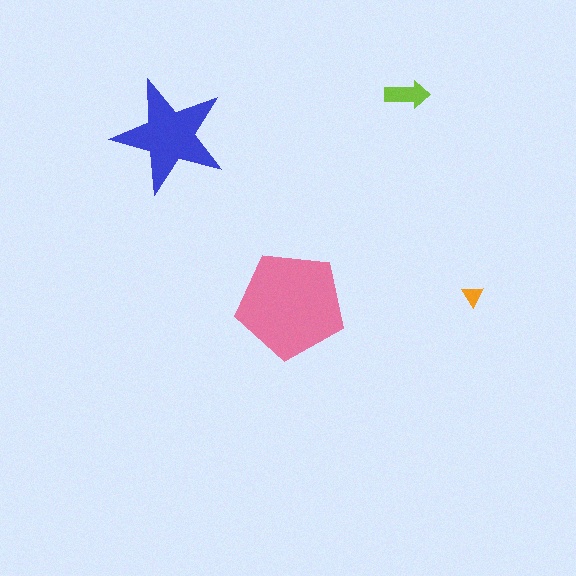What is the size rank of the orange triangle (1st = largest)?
4th.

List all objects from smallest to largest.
The orange triangle, the lime arrow, the blue star, the pink pentagon.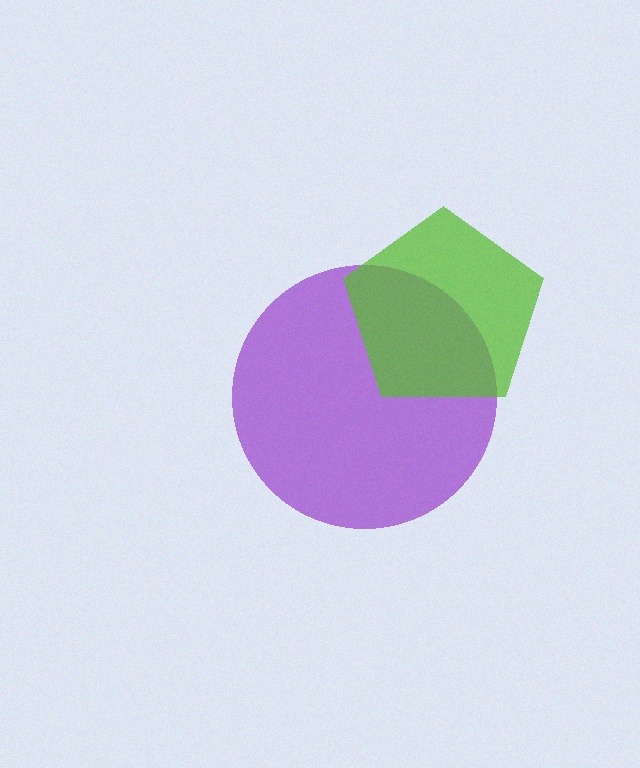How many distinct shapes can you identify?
There are 2 distinct shapes: a purple circle, a lime pentagon.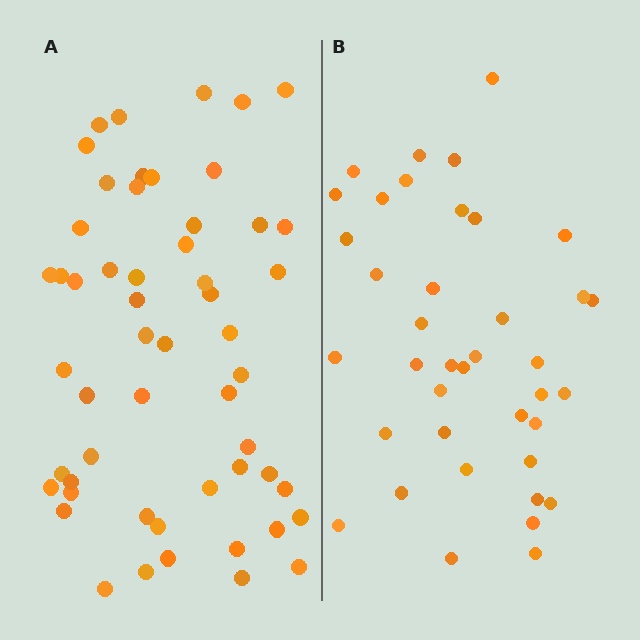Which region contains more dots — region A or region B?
Region A (the left region) has more dots.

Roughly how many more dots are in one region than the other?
Region A has approximately 15 more dots than region B.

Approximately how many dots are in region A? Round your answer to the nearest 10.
About 50 dots. (The exact count is 54, which rounds to 50.)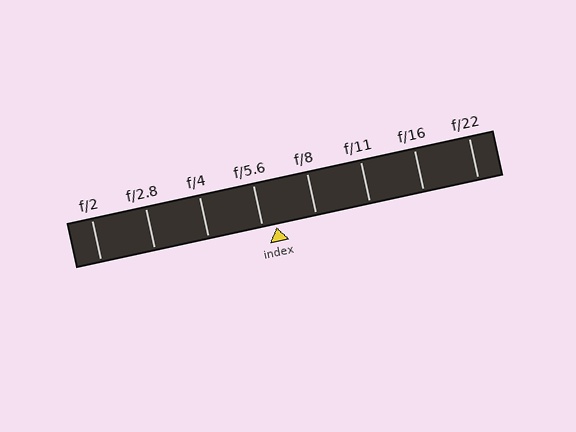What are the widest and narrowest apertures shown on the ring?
The widest aperture shown is f/2 and the narrowest is f/22.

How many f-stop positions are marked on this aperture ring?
There are 8 f-stop positions marked.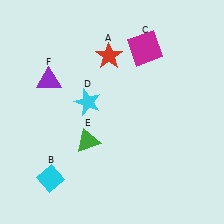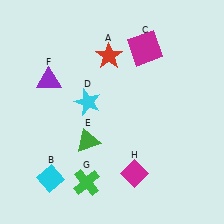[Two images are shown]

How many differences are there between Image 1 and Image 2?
There are 2 differences between the two images.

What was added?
A green cross (G), a magenta diamond (H) were added in Image 2.